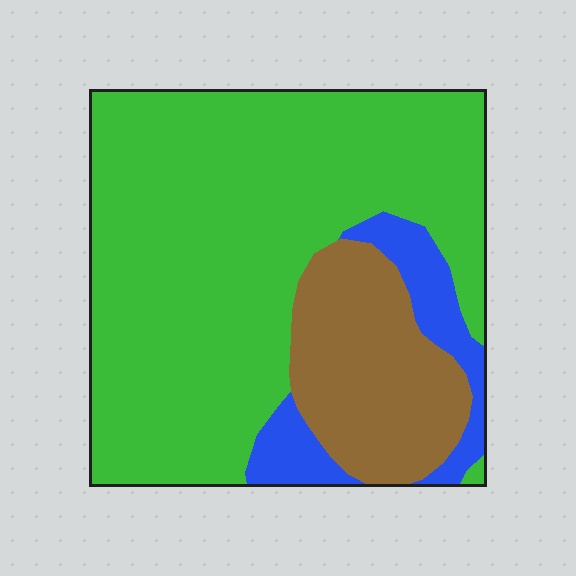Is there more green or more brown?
Green.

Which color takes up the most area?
Green, at roughly 70%.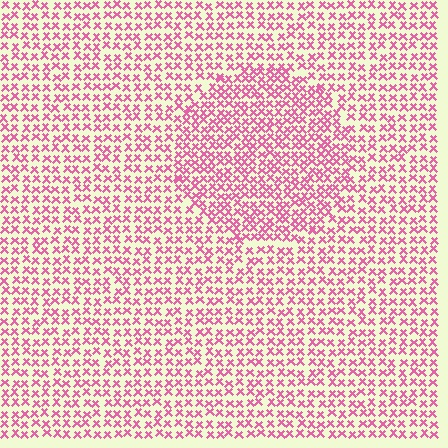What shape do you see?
I see a circle.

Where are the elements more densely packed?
The elements are more densely packed inside the circle boundary.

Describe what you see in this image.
The image contains small pink elements arranged at two different densities. A circle-shaped region is visible where the elements are more densely packed than the surrounding area.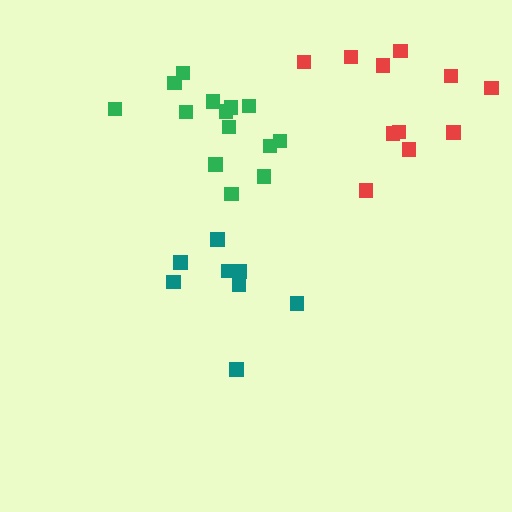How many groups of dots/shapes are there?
There are 3 groups.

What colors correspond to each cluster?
The clusters are colored: teal, red, green.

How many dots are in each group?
Group 1: 8 dots, Group 2: 11 dots, Group 3: 14 dots (33 total).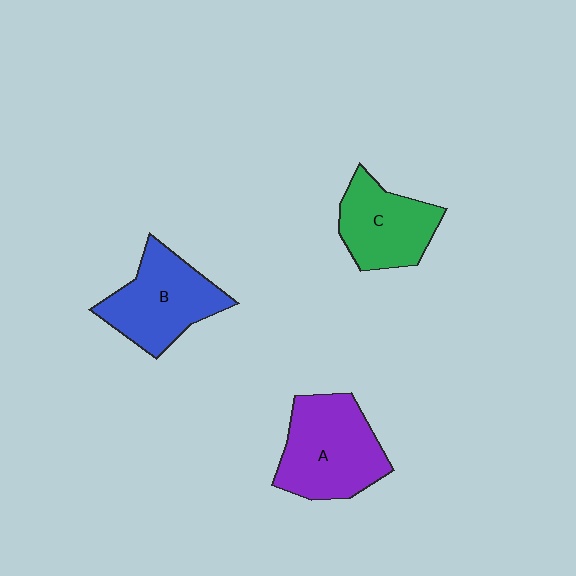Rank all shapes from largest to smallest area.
From largest to smallest: A (purple), B (blue), C (green).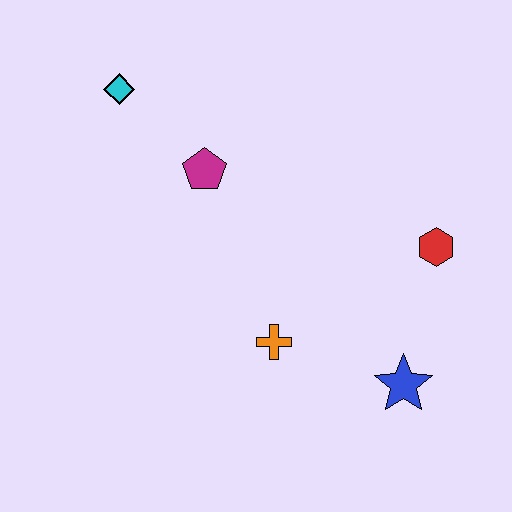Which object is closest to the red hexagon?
The blue star is closest to the red hexagon.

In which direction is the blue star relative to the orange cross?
The blue star is to the right of the orange cross.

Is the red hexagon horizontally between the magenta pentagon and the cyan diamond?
No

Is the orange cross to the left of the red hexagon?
Yes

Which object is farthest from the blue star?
The cyan diamond is farthest from the blue star.